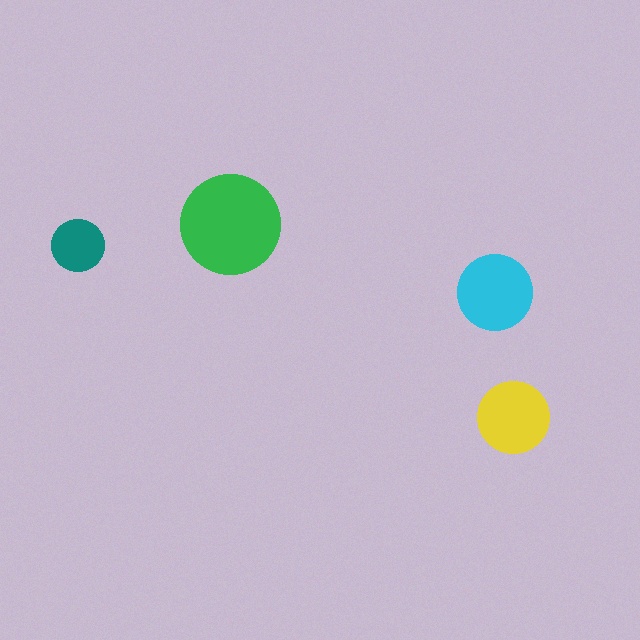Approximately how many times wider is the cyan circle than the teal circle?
About 1.5 times wider.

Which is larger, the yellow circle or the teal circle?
The yellow one.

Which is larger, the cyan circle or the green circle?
The green one.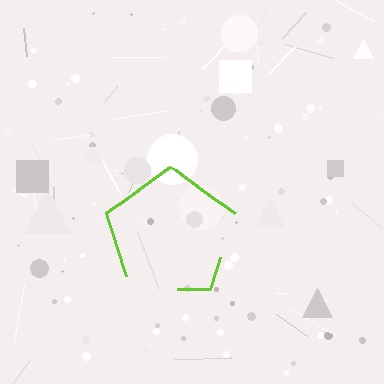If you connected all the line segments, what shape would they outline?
They would outline a pentagon.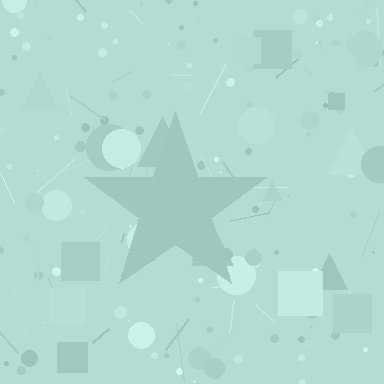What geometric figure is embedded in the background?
A star is embedded in the background.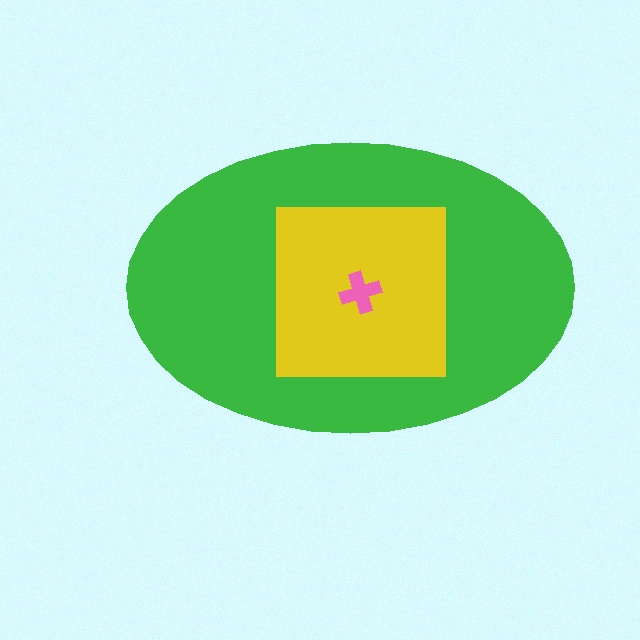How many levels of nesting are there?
3.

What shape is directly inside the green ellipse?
The yellow square.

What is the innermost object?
The pink cross.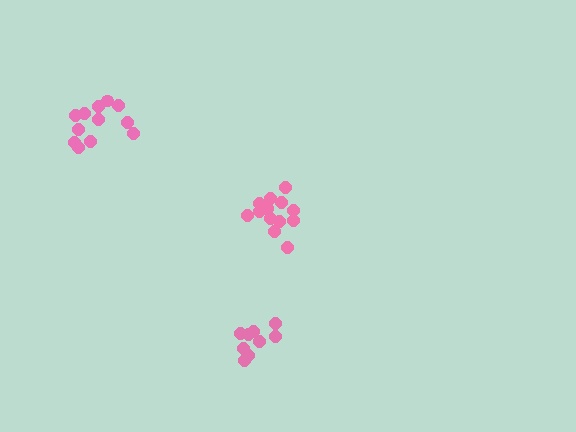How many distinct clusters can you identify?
There are 3 distinct clusters.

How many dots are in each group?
Group 1: 9 dots, Group 2: 14 dots, Group 3: 12 dots (35 total).